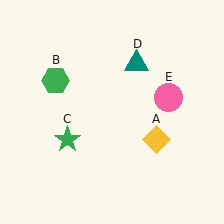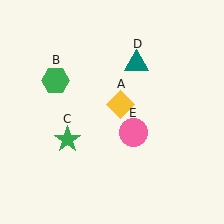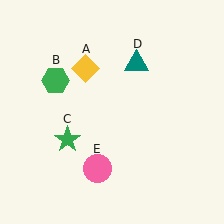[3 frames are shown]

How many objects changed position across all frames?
2 objects changed position: yellow diamond (object A), pink circle (object E).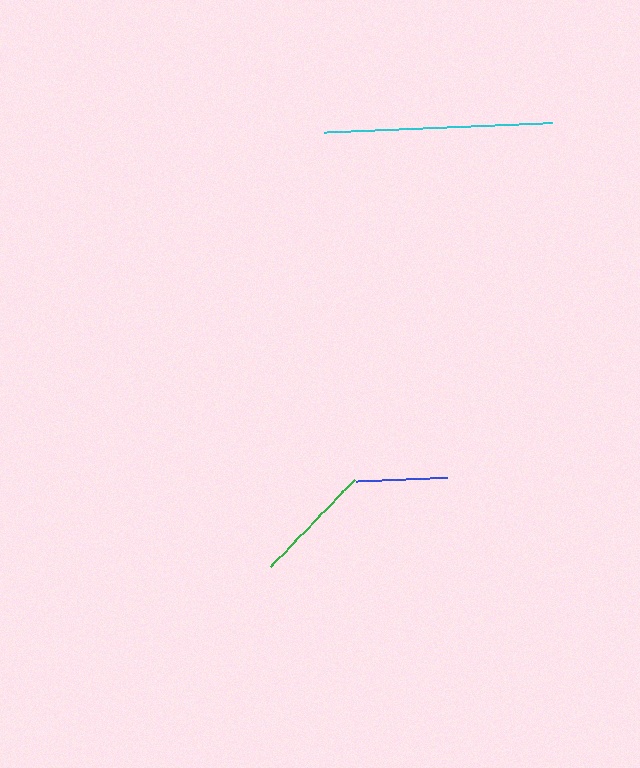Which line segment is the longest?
The cyan line is the longest at approximately 228 pixels.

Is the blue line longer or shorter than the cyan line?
The cyan line is longer than the blue line.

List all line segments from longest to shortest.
From longest to shortest: cyan, green, blue.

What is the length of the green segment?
The green segment is approximately 122 pixels long.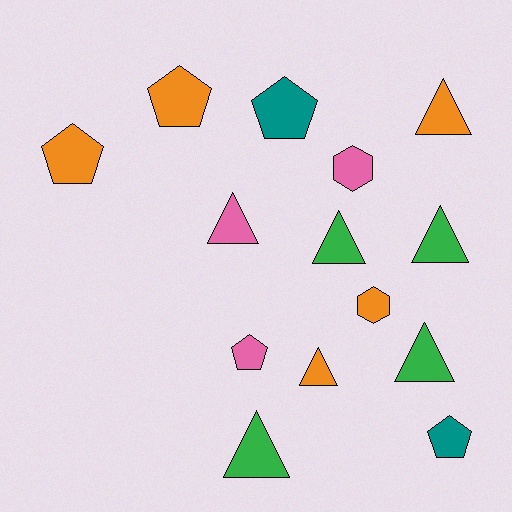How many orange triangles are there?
There are 2 orange triangles.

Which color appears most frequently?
Orange, with 5 objects.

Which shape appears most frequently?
Triangle, with 7 objects.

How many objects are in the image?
There are 14 objects.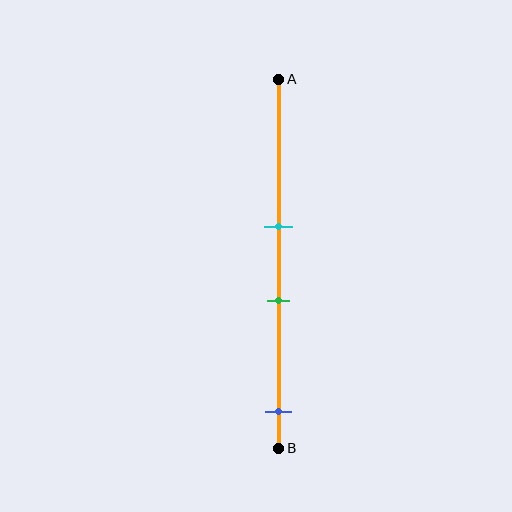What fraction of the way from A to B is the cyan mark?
The cyan mark is approximately 40% (0.4) of the way from A to B.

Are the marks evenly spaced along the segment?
No, the marks are not evenly spaced.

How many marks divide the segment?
There are 3 marks dividing the segment.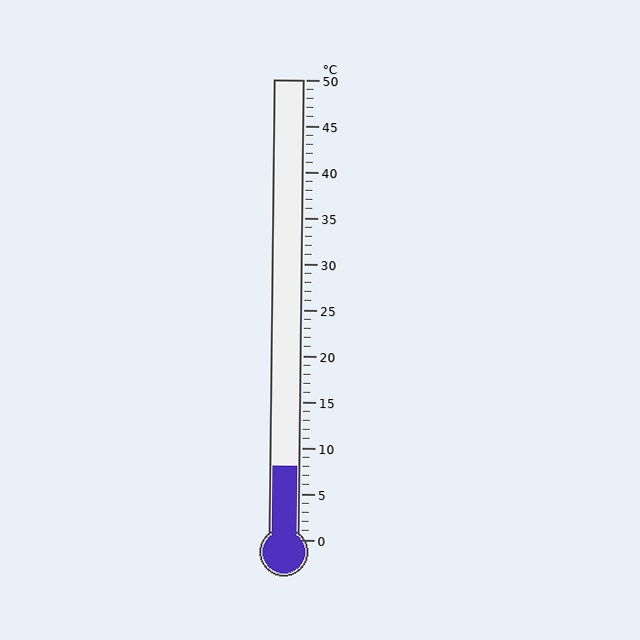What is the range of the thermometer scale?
The thermometer scale ranges from 0°C to 50°C.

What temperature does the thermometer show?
The thermometer shows approximately 8°C.